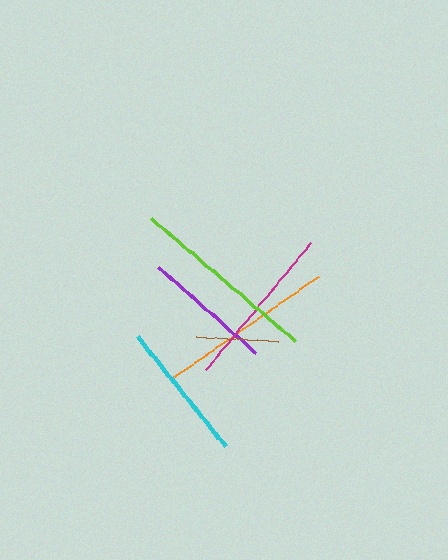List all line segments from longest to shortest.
From longest to shortest: lime, orange, magenta, cyan, purple, brown.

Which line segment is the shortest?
The brown line is the shortest at approximately 83 pixels.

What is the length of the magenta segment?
The magenta segment is approximately 165 pixels long.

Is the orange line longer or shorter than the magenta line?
The orange line is longer than the magenta line.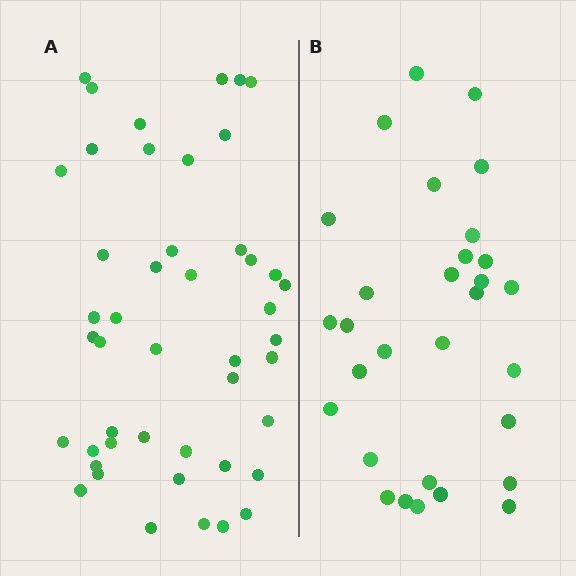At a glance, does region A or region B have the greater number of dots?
Region A (the left region) has more dots.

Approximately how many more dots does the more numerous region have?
Region A has approximately 15 more dots than region B.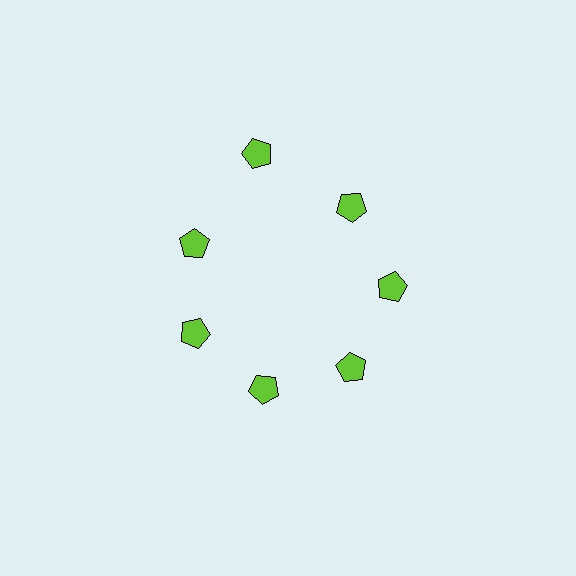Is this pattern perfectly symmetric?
No. The 7 lime pentagons are arranged in a ring, but one element near the 12 o'clock position is pushed outward from the center, breaking the 7-fold rotational symmetry.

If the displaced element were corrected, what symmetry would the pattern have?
It would have 7-fold rotational symmetry — the pattern would map onto itself every 51 degrees.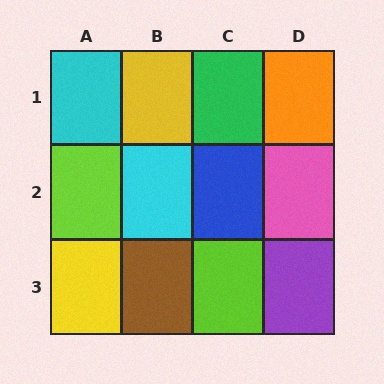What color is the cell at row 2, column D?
Pink.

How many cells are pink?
1 cell is pink.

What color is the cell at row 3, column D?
Purple.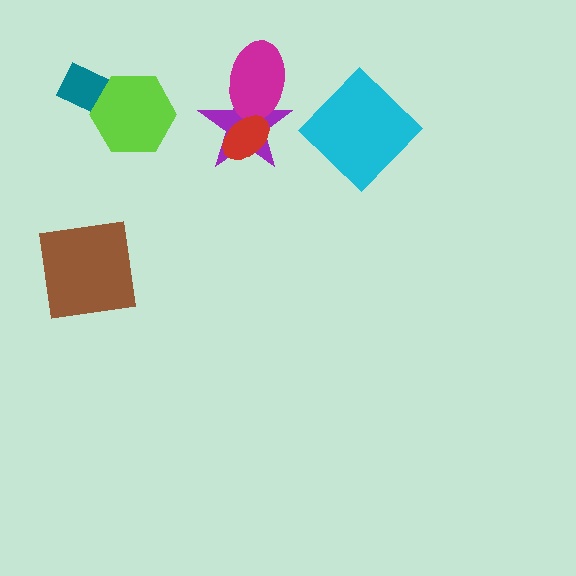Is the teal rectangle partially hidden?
Yes, it is partially covered by another shape.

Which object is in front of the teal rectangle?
The lime hexagon is in front of the teal rectangle.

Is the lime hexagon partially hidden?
No, no other shape covers it.